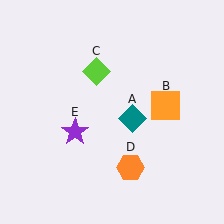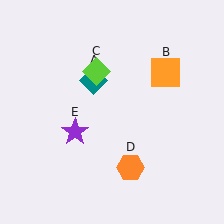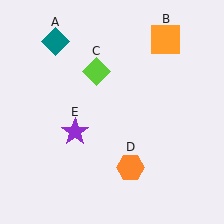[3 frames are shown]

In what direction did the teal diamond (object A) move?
The teal diamond (object A) moved up and to the left.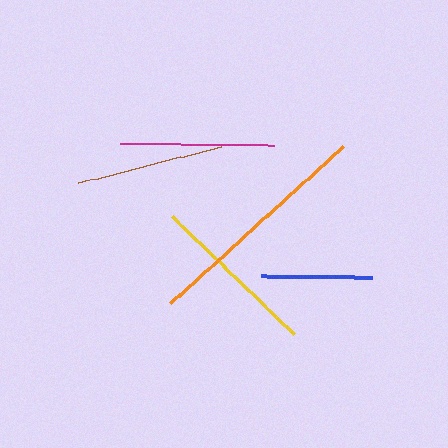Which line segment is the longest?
The orange line is the longest at approximately 233 pixels.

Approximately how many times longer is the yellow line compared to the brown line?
The yellow line is approximately 1.2 times the length of the brown line.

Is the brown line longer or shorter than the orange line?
The orange line is longer than the brown line.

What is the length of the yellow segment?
The yellow segment is approximately 170 pixels long.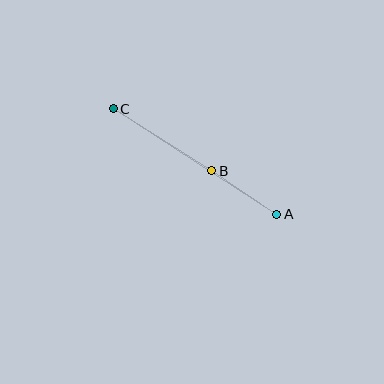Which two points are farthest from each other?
Points A and C are farthest from each other.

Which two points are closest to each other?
Points A and B are closest to each other.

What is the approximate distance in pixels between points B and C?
The distance between B and C is approximately 116 pixels.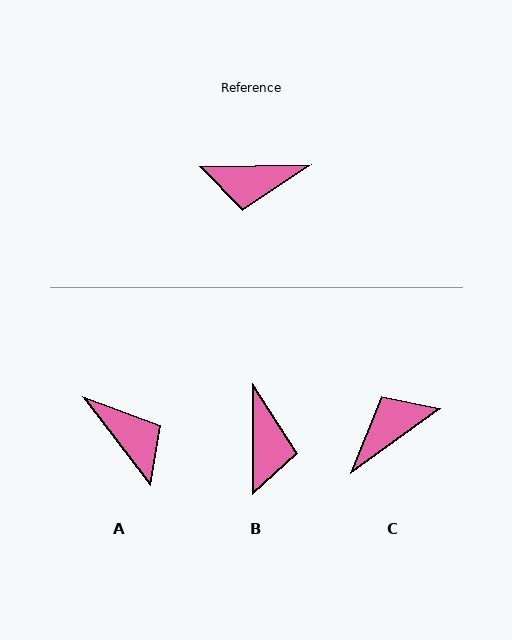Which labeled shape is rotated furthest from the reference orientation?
C, about 145 degrees away.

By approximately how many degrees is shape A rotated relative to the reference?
Approximately 126 degrees counter-clockwise.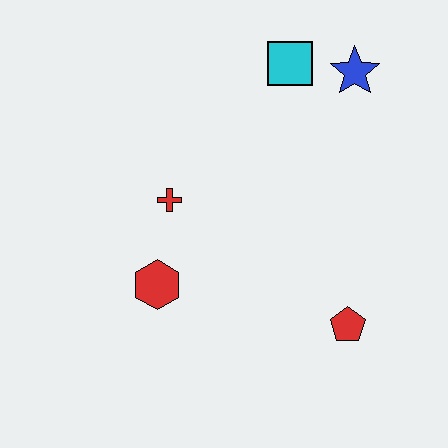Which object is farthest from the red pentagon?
The cyan square is farthest from the red pentagon.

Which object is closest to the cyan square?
The blue star is closest to the cyan square.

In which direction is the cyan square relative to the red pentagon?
The cyan square is above the red pentagon.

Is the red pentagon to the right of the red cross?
Yes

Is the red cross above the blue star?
No